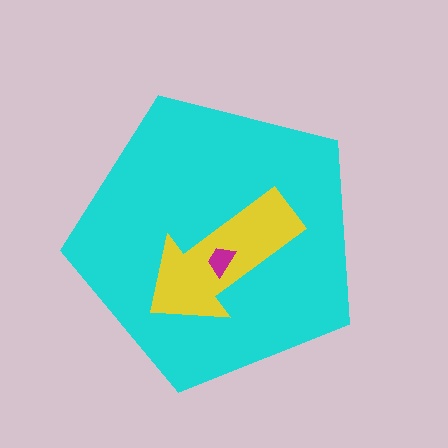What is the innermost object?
The magenta trapezoid.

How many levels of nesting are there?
3.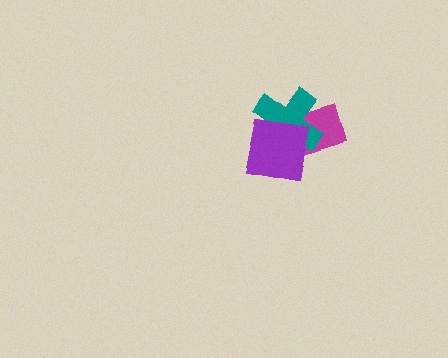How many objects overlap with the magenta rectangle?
2 objects overlap with the magenta rectangle.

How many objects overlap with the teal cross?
2 objects overlap with the teal cross.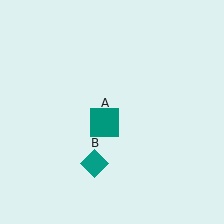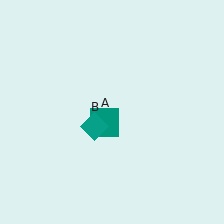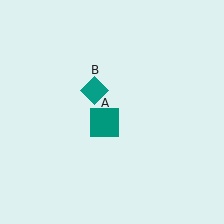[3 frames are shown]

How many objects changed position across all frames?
1 object changed position: teal diamond (object B).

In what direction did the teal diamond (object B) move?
The teal diamond (object B) moved up.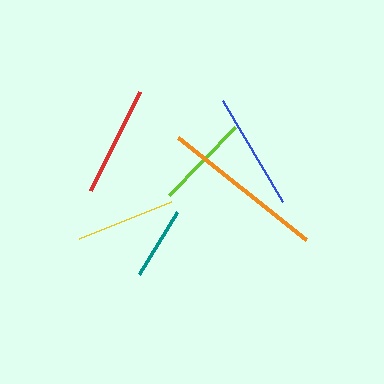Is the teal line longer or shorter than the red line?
The red line is longer than the teal line.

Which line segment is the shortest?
The teal line is the shortest at approximately 73 pixels.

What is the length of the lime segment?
The lime segment is approximately 94 pixels long.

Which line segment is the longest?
The orange line is the longest at approximately 163 pixels.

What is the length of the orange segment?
The orange segment is approximately 163 pixels long.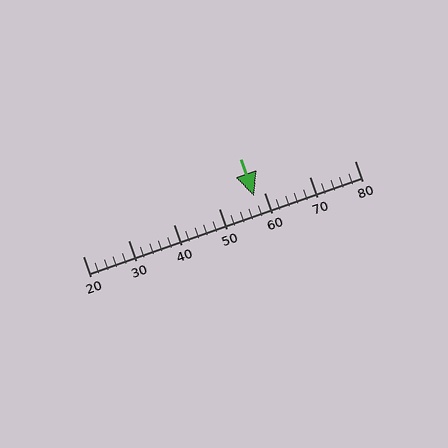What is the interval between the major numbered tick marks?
The major tick marks are spaced 10 units apart.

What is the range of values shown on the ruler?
The ruler shows values from 20 to 80.